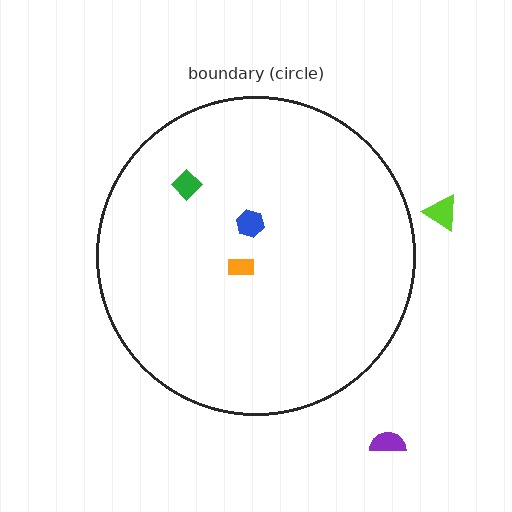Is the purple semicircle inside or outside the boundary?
Outside.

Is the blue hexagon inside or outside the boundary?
Inside.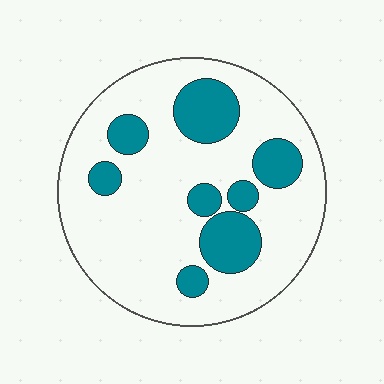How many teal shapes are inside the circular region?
8.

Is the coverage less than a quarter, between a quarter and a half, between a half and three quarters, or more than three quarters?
Less than a quarter.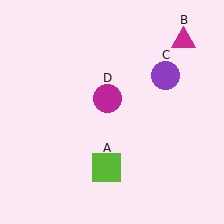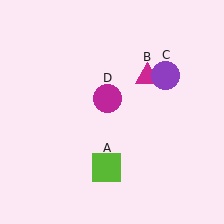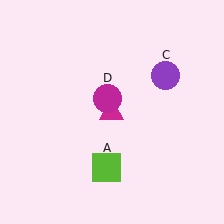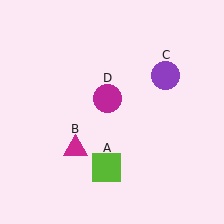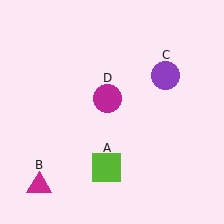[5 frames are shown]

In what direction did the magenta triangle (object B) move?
The magenta triangle (object B) moved down and to the left.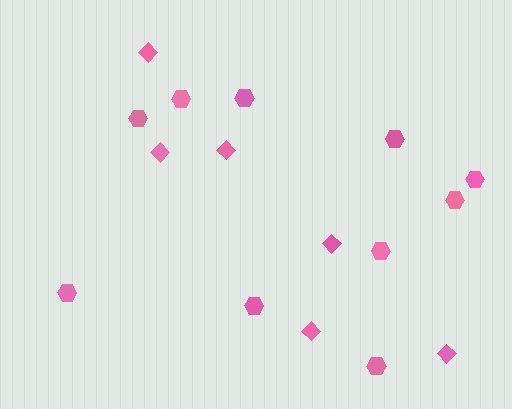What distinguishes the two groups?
There are 2 groups: one group of diamonds (6) and one group of hexagons (10).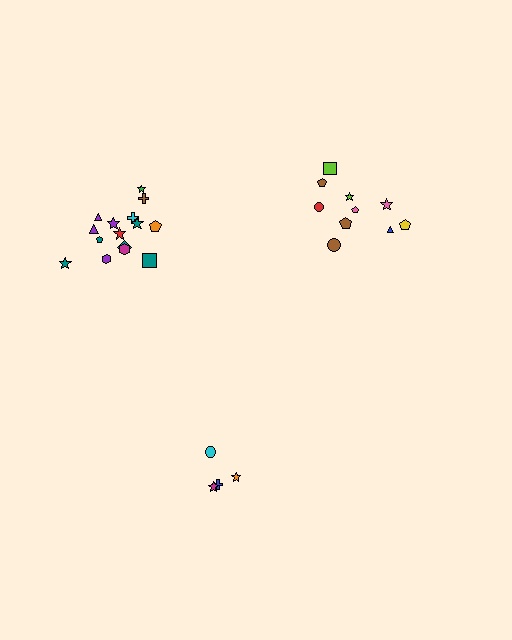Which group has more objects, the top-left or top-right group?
The top-left group.